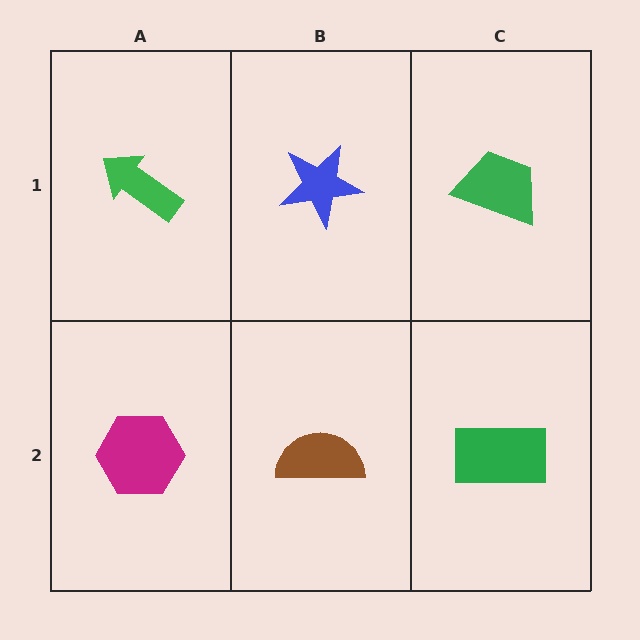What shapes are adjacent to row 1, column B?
A brown semicircle (row 2, column B), a green arrow (row 1, column A), a green trapezoid (row 1, column C).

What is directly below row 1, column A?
A magenta hexagon.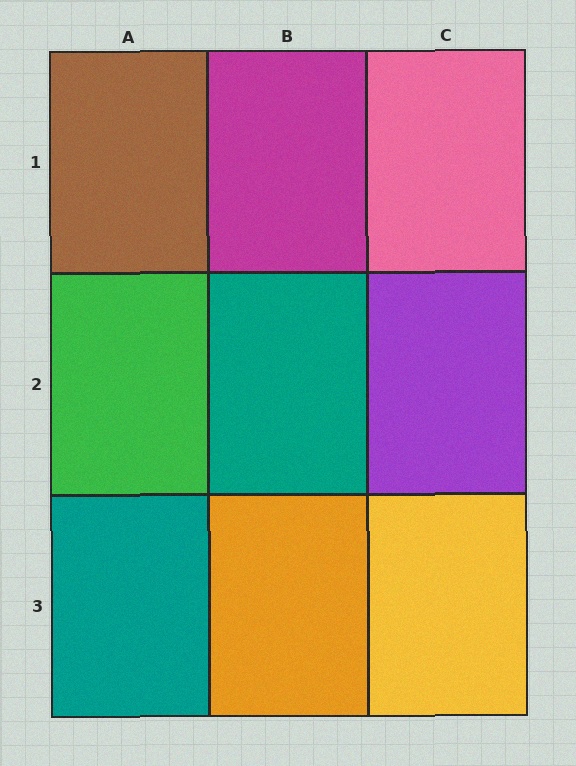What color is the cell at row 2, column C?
Purple.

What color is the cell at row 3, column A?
Teal.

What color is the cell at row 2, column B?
Teal.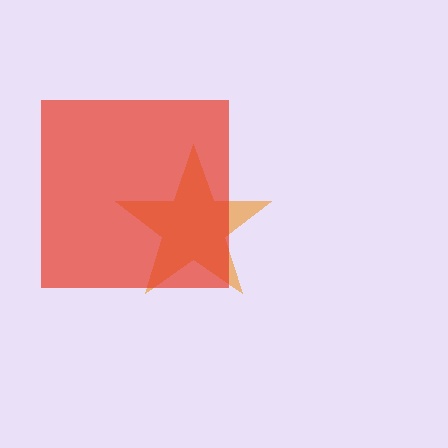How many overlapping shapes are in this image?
There are 2 overlapping shapes in the image.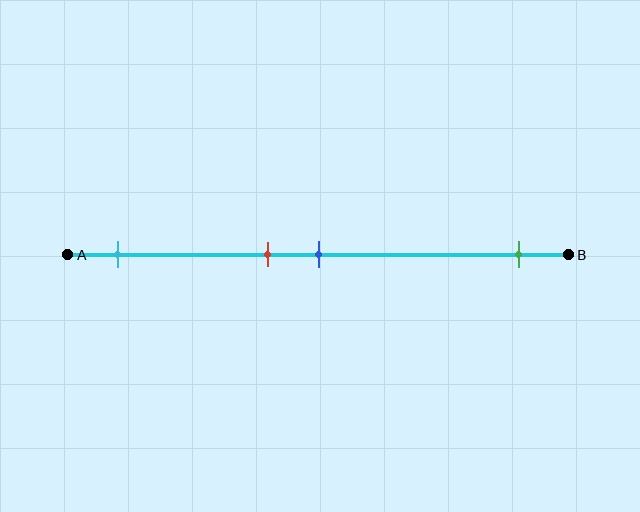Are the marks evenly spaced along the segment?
No, the marks are not evenly spaced.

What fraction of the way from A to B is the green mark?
The green mark is approximately 90% (0.9) of the way from A to B.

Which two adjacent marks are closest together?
The red and blue marks are the closest adjacent pair.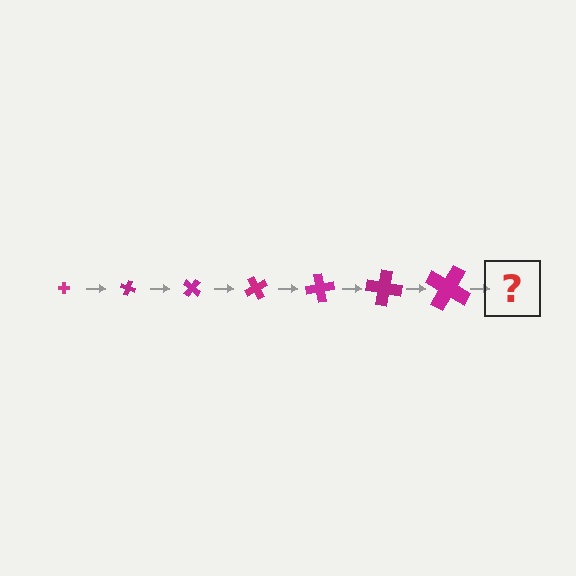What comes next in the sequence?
The next element should be a cross, larger than the previous one and rotated 140 degrees from the start.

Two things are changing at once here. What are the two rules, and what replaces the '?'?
The two rules are that the cross grows larger each step and it rotates 20 degrees each step. The '?' should be a cross, larger than the previous one and rotated 140 degrees from the start.